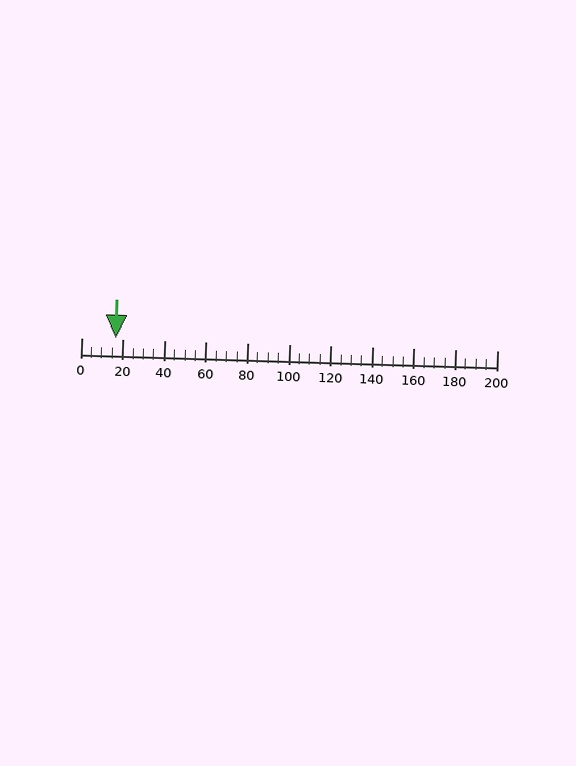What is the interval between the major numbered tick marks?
The major tick marks are spaced 20 units apart.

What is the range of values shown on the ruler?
The ruler shows values from 0 to 200.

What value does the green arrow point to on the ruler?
The green arrow points to approximately 16.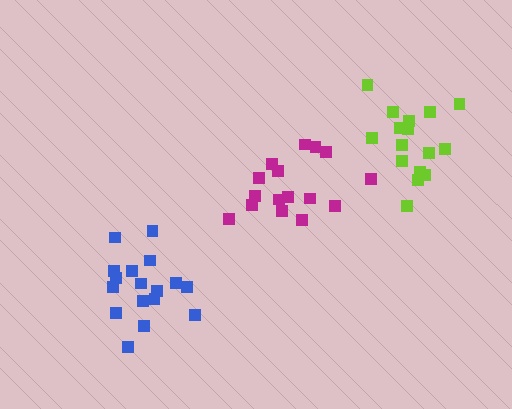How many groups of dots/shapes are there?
There are 3 groups.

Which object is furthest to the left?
The blue cluster is leftmost.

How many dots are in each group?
Group 1: 16 dots, Group 2: 16 dots, Group 3: 17 dots (49 total).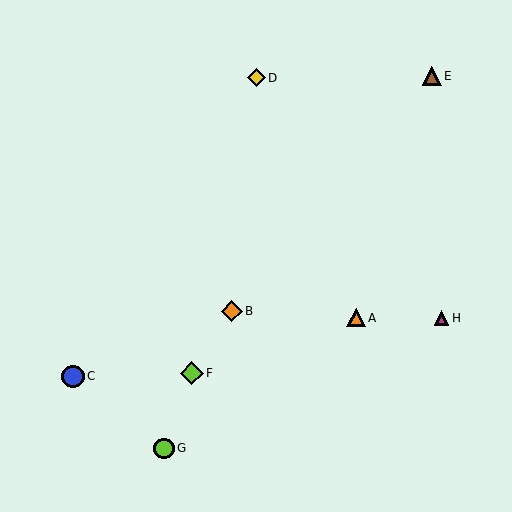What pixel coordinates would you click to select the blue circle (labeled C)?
Click at (73, 376) to select the blue circle C.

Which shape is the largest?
The lime diamond (labeled F) is the largest.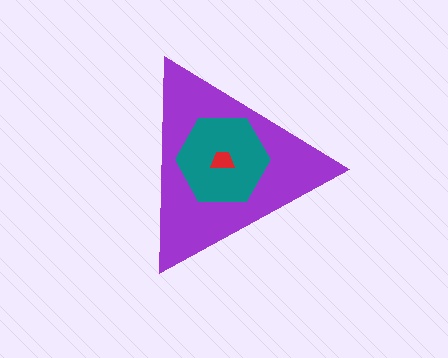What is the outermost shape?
The purple triangle.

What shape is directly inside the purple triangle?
The teal hexagon.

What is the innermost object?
The red trapezoid.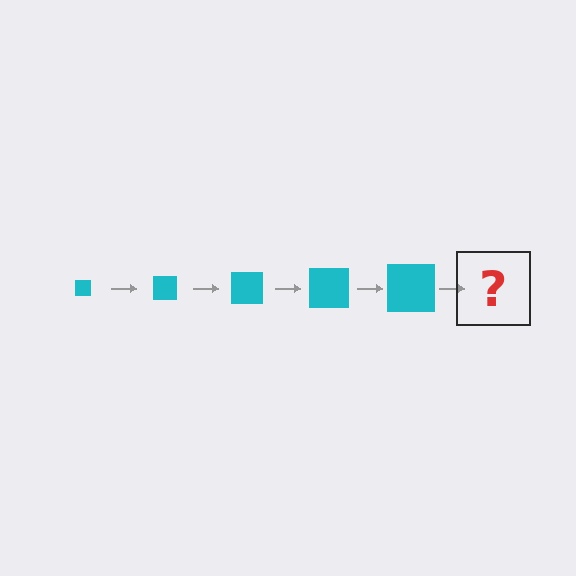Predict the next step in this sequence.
The next step is a cyan square, larger than the previous one.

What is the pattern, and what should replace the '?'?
The pattern is that the square gets progressively larger each step. The '?' should be a cyan square, larger than the previous one.